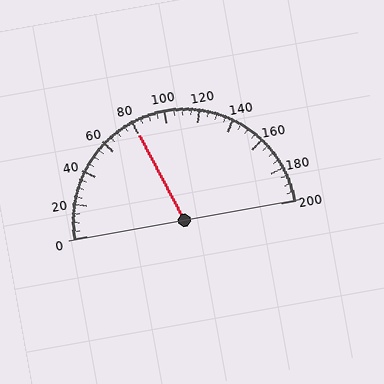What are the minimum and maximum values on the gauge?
The gauge ranges from 0 to 200.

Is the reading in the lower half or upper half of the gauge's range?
The reading is in the lower half of the range (0 to 200).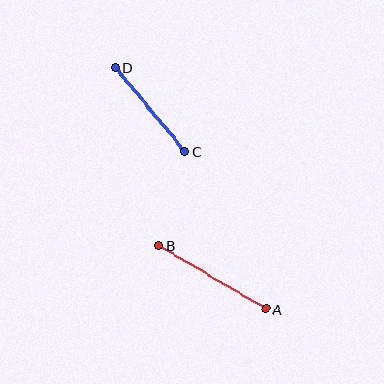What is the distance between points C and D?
The distance is approximately 109 pixels.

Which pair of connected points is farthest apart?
Points A and B are farthest apart.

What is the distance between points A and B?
The distance is approximately 124 pixels.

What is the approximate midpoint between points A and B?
The midpoint is at approximately (212, 277) pixels.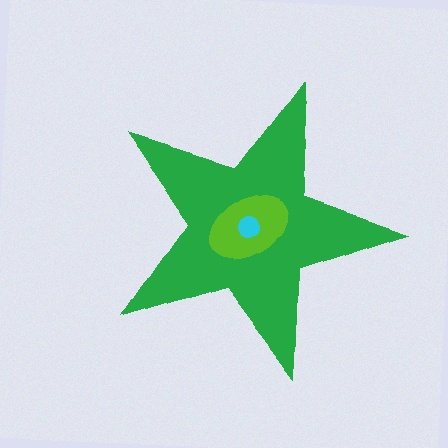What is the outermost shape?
The green star.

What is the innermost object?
The cyan circle.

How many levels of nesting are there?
3.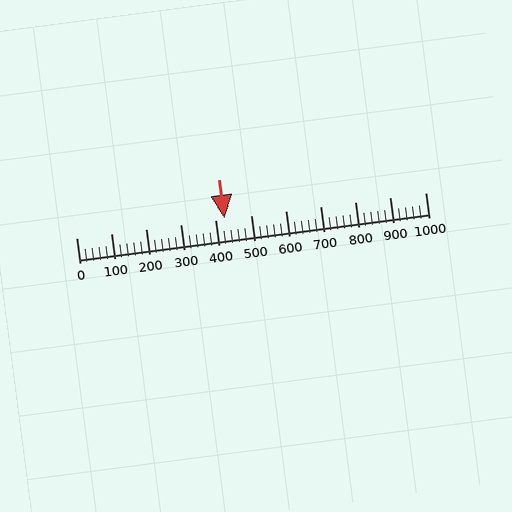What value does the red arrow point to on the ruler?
The red arrow points to approximately 426.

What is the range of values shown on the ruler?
The ruler shows values from 0 to 1000.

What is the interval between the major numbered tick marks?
The major tick marks are spaced 100 units apart.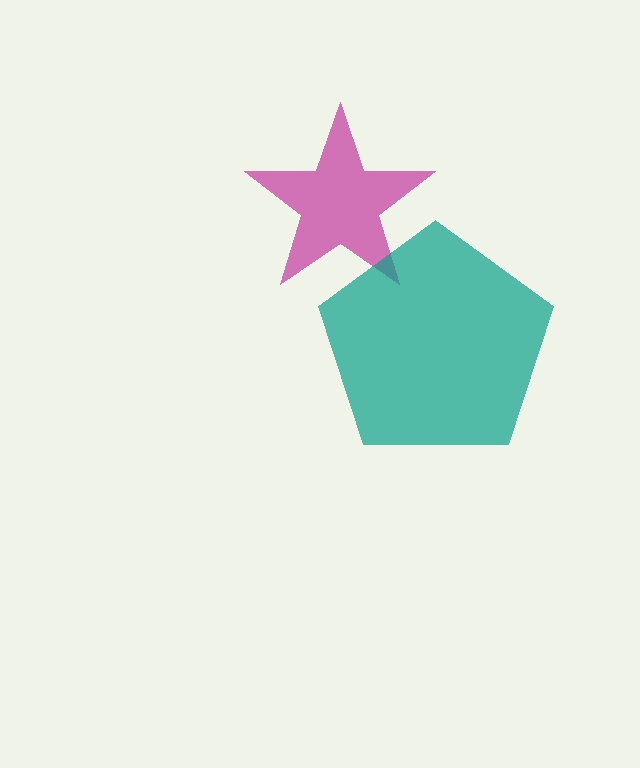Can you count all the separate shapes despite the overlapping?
Yes, there are 2 separate shapes.